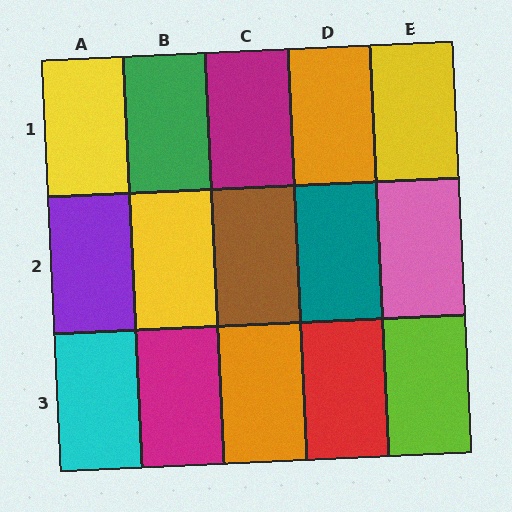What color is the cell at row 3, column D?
Red.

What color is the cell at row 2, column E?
Pink.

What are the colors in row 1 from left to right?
Yellow, green, magenta, orange, yellow.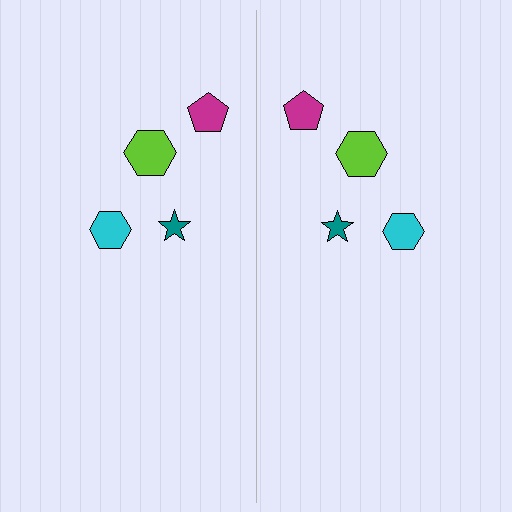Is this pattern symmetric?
Yes, this pattern has bilateral (reflection) symmetry.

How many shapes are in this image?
There are 8 shapes in this image.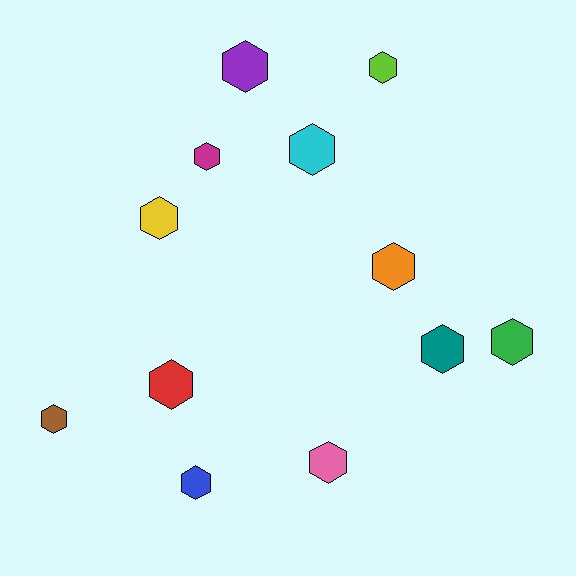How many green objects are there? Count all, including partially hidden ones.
There is 1 green object.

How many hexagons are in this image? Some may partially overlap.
There are 12 hexagons.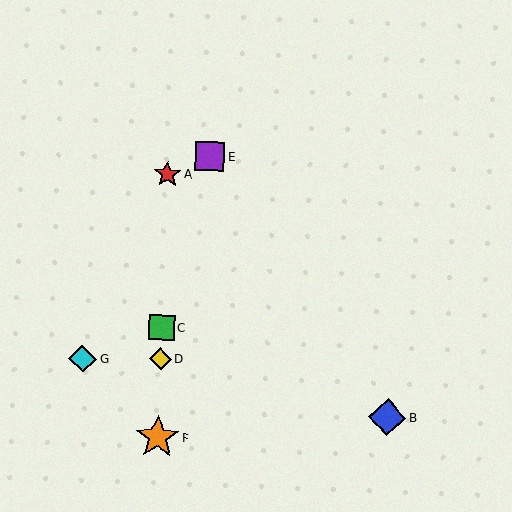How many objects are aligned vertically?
4 objects (A, C, D, F) are aligned vertically.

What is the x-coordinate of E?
Object E is at x≈210.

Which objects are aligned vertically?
Objects A, C, D, F are aligned vertically.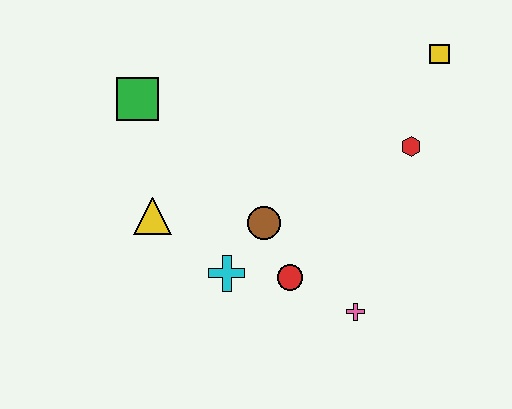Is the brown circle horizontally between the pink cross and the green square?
Yes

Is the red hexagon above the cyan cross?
Yes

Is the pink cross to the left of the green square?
No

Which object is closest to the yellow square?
The red hexagon is closest to the yellow square.